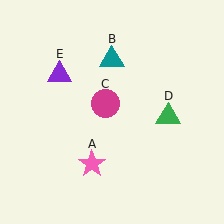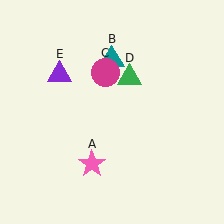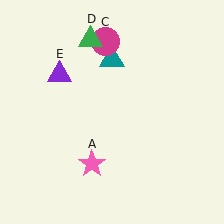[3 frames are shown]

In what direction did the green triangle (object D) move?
The green triangle (object D) moved up and to the left.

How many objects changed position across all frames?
2 objects changed position: magenta circle (object C), green triangle (object D).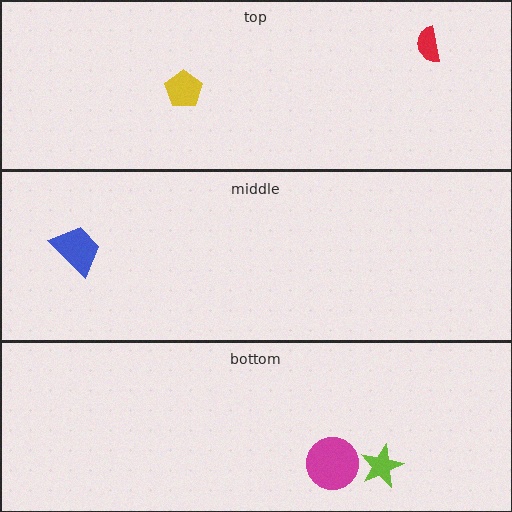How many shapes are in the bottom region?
2.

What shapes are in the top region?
The yellow pentagon, the red semicircle.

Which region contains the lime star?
The bottom region.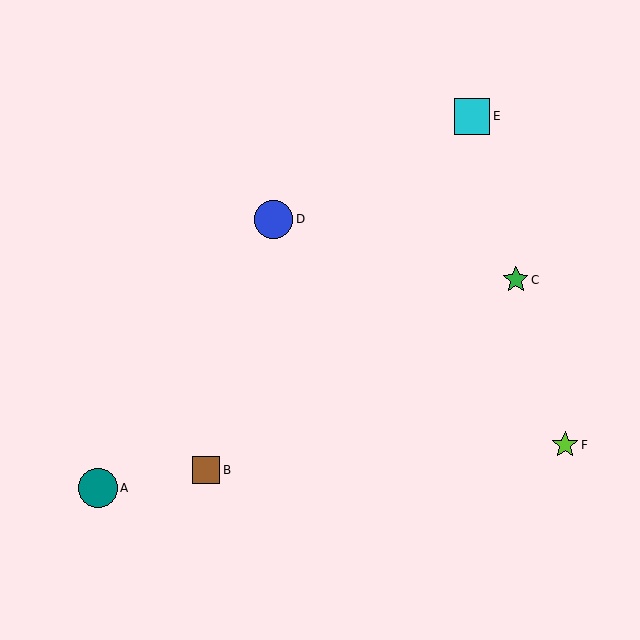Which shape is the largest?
The teal circle (labeled A) is the largest.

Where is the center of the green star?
The center of the green star is at (516, 280).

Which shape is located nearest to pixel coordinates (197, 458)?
The brown square (labeled B) at (206, 470) is nearest to that location.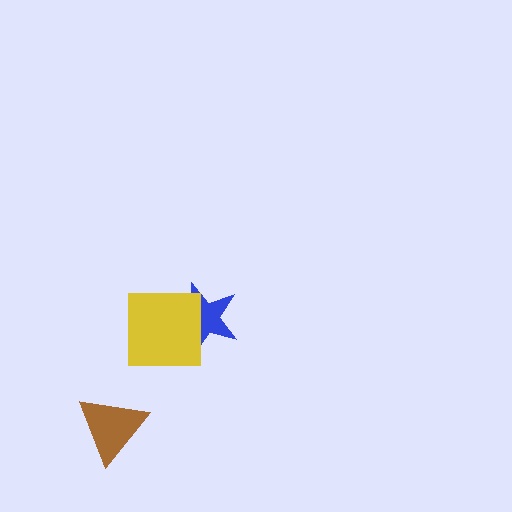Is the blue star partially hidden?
Yes, it is partially covered by another shape.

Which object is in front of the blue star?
The yellow square is in front of the blue star.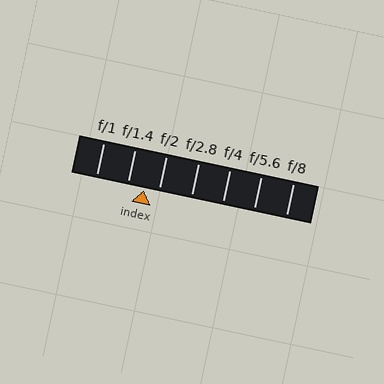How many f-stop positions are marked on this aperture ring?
There are 7 f-stop positions marked.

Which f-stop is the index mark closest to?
The index mark is closest to f/2.